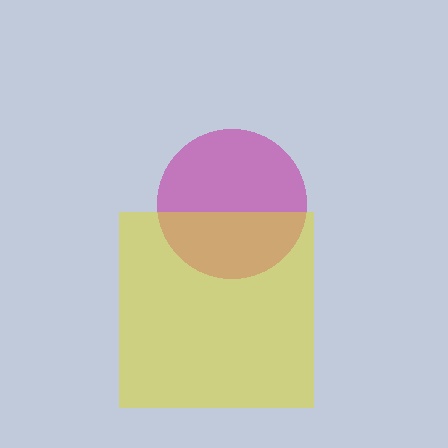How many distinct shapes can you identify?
There are 2 distinct shapes: a magenta circle, a yellow square.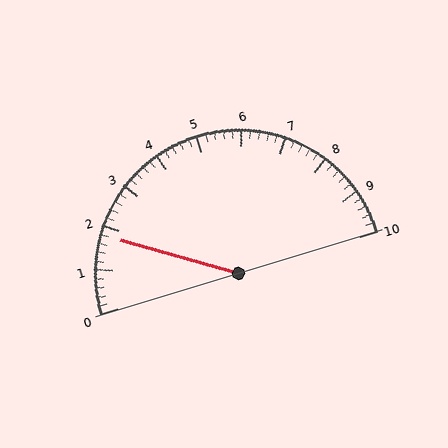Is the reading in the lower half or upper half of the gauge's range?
The reading is in the lower half of the range (0 to 10).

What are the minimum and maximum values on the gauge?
The gauge ranges from 0 to 10.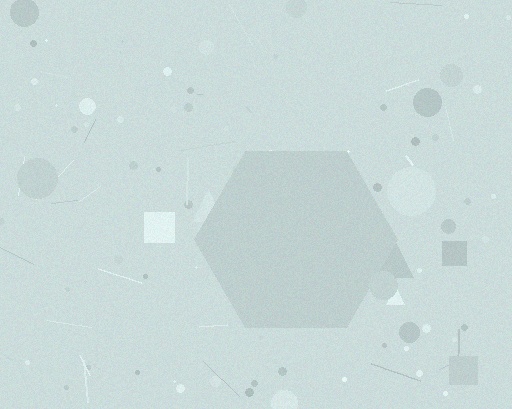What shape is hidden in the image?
A hexagon is hidden in the image.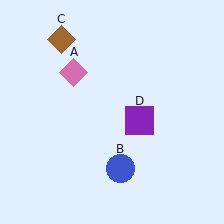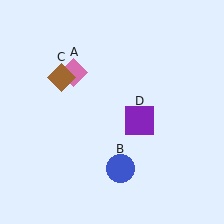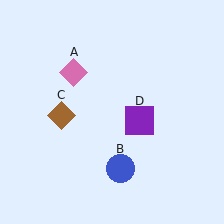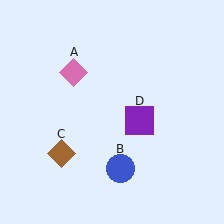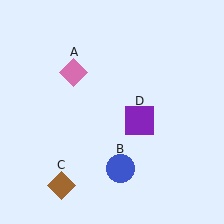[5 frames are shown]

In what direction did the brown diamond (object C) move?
The brown diamond (object C) moved down.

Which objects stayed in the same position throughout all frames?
Pink diamond (object A) and blue circle (object B) and purple square (object D) remained stationary.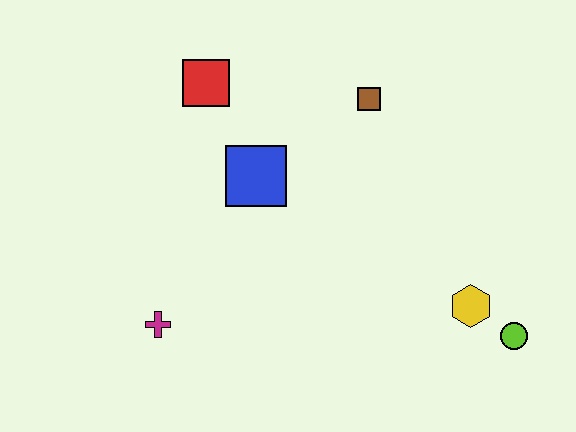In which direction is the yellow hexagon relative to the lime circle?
The yellow hexagon is to the left of the lime circle.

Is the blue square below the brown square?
Yes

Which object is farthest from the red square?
The lime circle is farthest from the red square.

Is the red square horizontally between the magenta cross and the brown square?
Yes